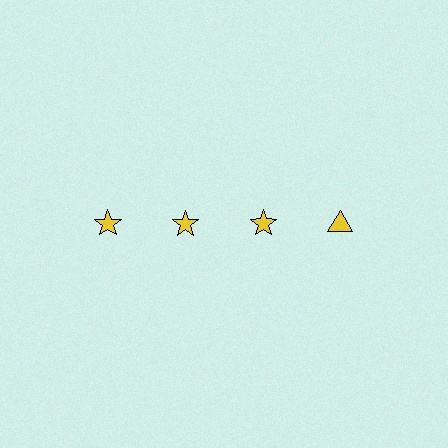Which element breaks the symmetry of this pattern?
The yellow triangle in the top row, second from right column breaks the symmetry. All other shapes are yellow stars.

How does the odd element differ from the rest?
It has a different shape: triangle instead of star.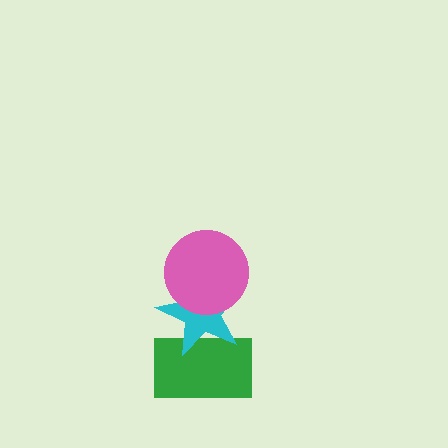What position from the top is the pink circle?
The pink circle is 1st from the top.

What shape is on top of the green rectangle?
The cyan star is on top of the green rectangle.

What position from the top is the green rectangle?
The green rectangle is 3rd from the top.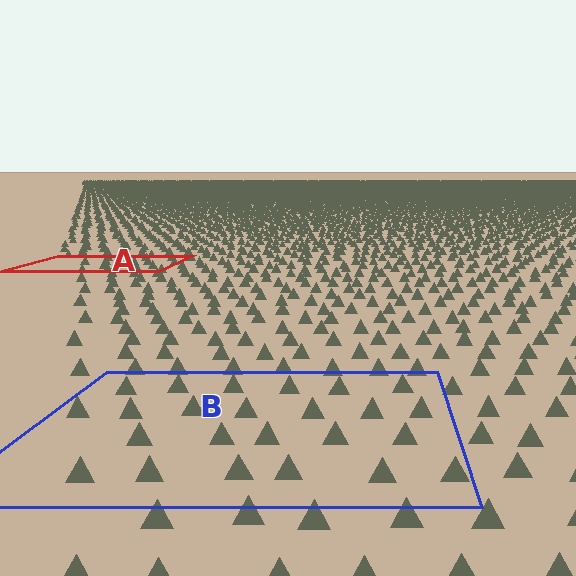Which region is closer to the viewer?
Region B is closer. The texture elements there are larger and more spread out.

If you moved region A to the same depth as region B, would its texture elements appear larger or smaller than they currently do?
They would appear larger. At a closer depth, the same texture elements are projected at a bigger on-screen size.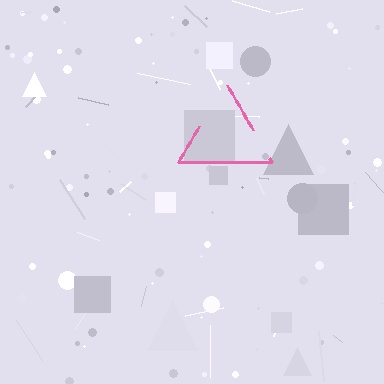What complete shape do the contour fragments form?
The contour fragments form a triangle.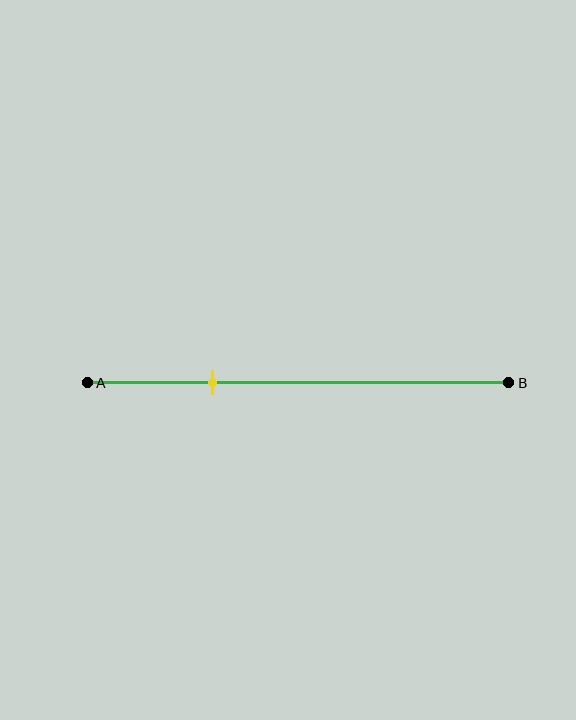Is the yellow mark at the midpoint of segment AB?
No, the mark is at about 30% from A, not at the 50% midpoint.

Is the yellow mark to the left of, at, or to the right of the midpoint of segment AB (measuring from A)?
The yellow mark is to the left of the midpoint of segment AB.